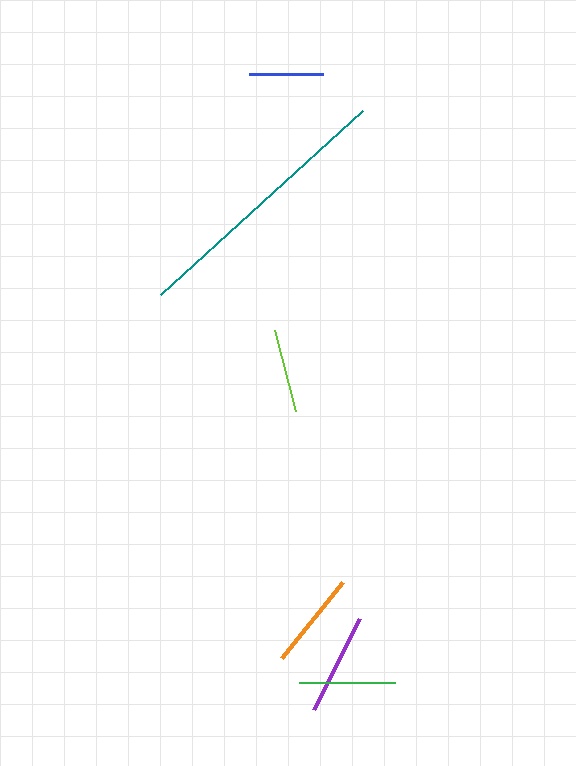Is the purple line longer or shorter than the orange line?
The purple line is longer than the orange line.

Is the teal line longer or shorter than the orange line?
The teal line is longer than the orange line.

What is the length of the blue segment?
The blue segment is approximately 75 pixels long.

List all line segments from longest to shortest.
From longest to shortest: teal, purple, orange, green, lime, blue.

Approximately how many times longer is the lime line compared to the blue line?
The lime line is approximately 1.1 times the length of the blue line.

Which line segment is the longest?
The teal line is the longest at approximately 274 pixels.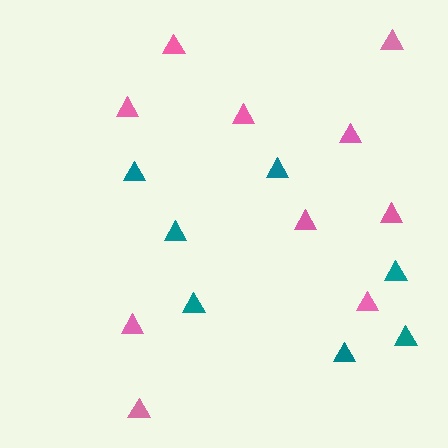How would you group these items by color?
There are 2 groups: one group of teal triangles (7) and one group of pink triangles (10).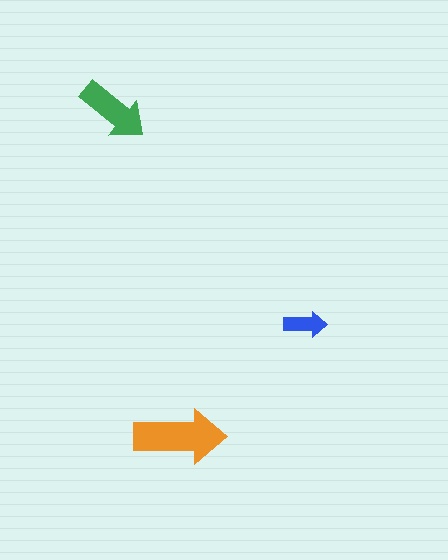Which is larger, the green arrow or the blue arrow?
The green one.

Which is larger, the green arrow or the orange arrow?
The orange one.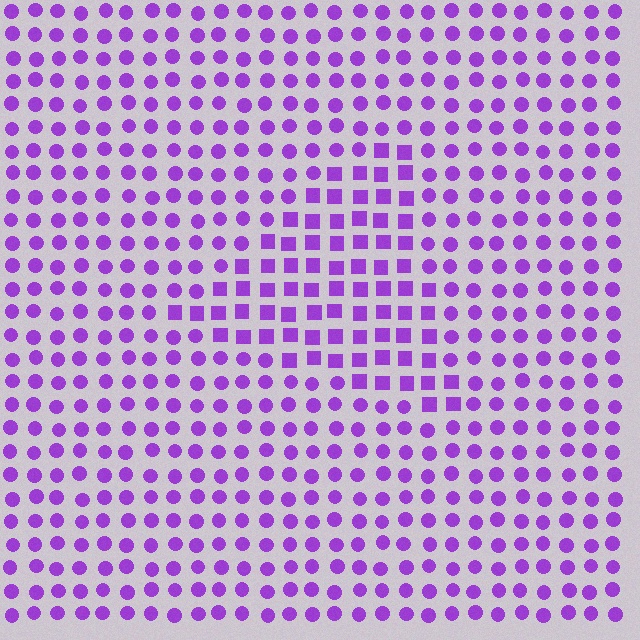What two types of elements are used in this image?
The image uses squares inside the triangle region and circles outside it.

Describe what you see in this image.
The image is filled with small purple elements arranged in a uniform grid. A triangle-shaped region contains squares, while the surrounding area contains circles. The boundary is defined purely by the change in element shape.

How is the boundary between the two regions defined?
The boundary is defined by a change in element shape: squares inside vs. circles outside. All elements share the same color and spacing.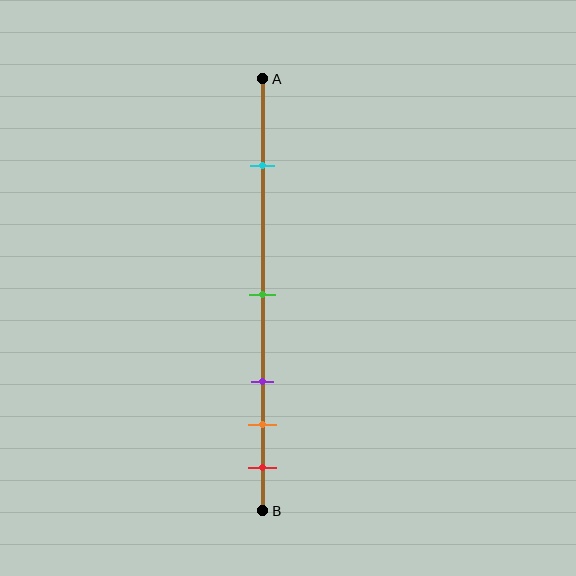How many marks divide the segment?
There are 5 marks dividing the segment.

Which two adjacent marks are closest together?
The orange and red marks are the closest adjacent pair.